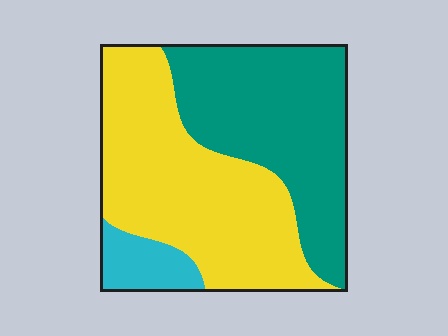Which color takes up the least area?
Cyan, at roughly 10%.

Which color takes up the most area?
Yellow, at roughly 50%.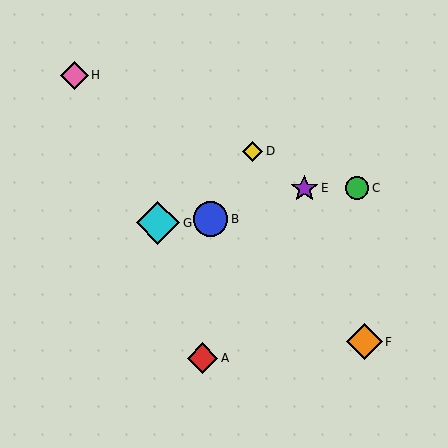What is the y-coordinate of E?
Object E is at y≈188.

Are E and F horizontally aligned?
No, E is at y≈188 and F is at y≈342.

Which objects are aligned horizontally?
Objects C, E are aligned horizontally.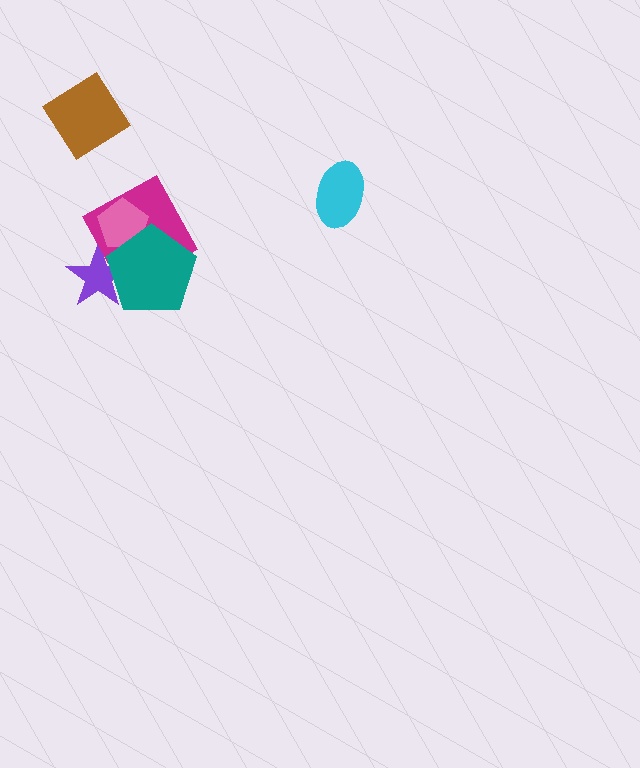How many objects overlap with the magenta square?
3 objects overlap with the magenta square.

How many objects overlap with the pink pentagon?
2 objects overlap with the pink pentagon.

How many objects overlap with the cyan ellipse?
0 objects overlap with the cyan ellipse.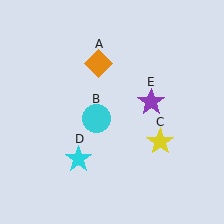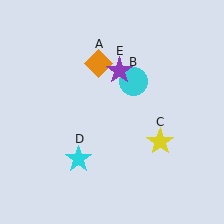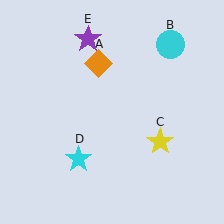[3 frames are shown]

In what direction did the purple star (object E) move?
The purple star (object E) moved up and to the left.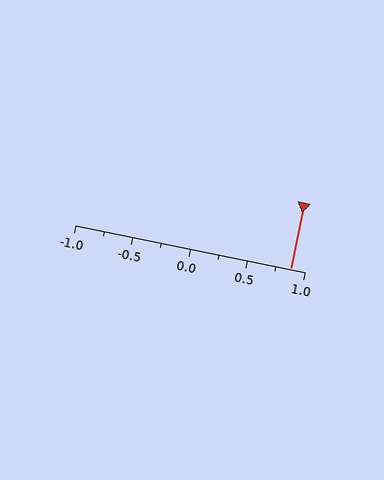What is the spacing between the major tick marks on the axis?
The major ticks are spaced 0.5 apart.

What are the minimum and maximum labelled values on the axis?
The axis runs from -1.0 to 1.0.